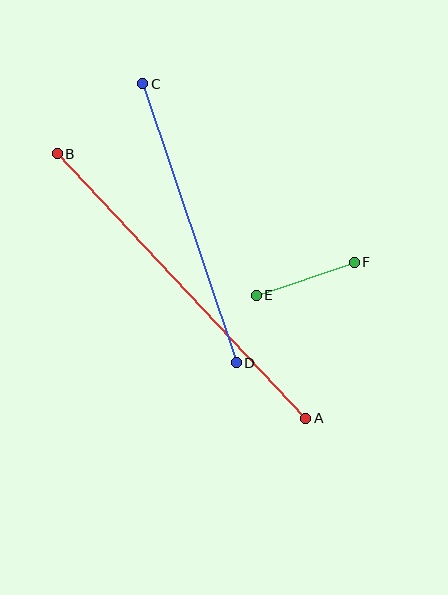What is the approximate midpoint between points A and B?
The midpoint is at approximately (182, 286) pixels.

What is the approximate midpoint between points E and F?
The midpoint is at approximately (305, 279) pixels.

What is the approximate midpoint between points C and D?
The midpoint is at approximately (190, 223) pixels.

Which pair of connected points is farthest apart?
Points A and B are farthest apart.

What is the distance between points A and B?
The distance is approximately 363 pixels.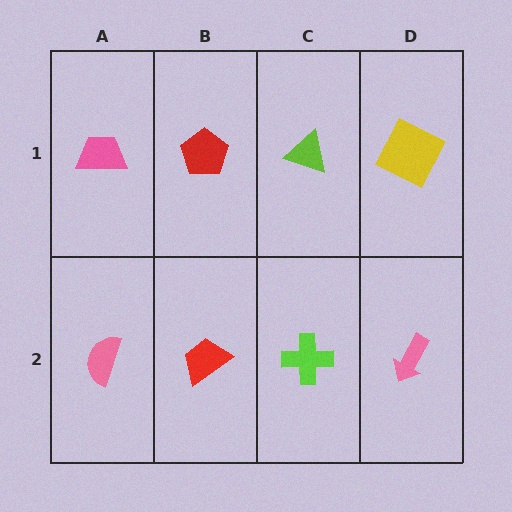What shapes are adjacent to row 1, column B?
A red trapezoid (row 2, column B), a pink trapezoid (row 1, column A), a lime triangle (row 1, column C).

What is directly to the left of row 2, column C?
A red trapezoid.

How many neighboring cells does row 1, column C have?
3.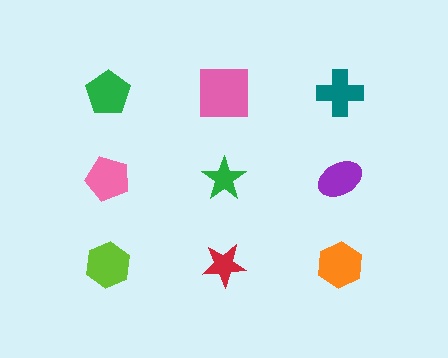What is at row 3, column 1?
A lime hexagon.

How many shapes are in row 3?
3 shapes.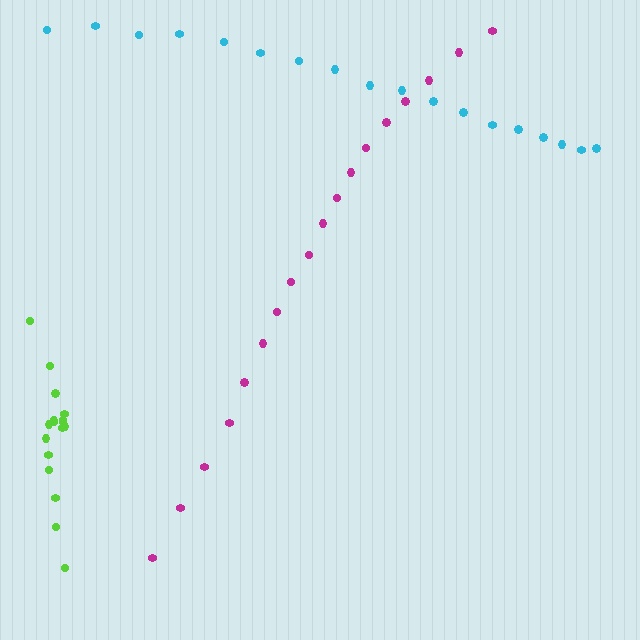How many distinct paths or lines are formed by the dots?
There are 3 distinct paths.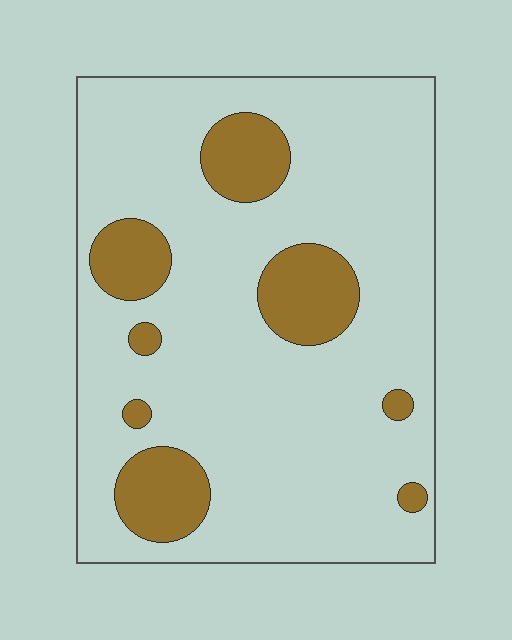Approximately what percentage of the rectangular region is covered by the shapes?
Approximately 15%.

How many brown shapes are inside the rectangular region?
8.